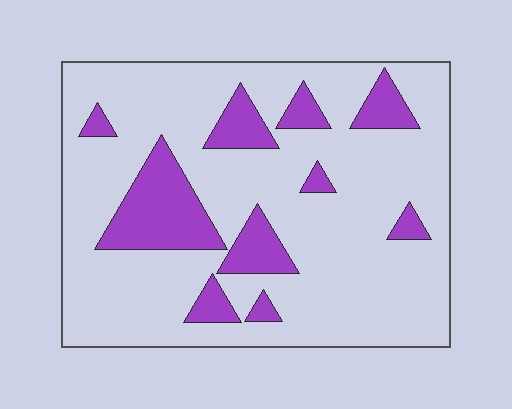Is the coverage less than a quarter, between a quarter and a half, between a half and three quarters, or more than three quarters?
Less than a quarter.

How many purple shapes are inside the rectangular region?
10.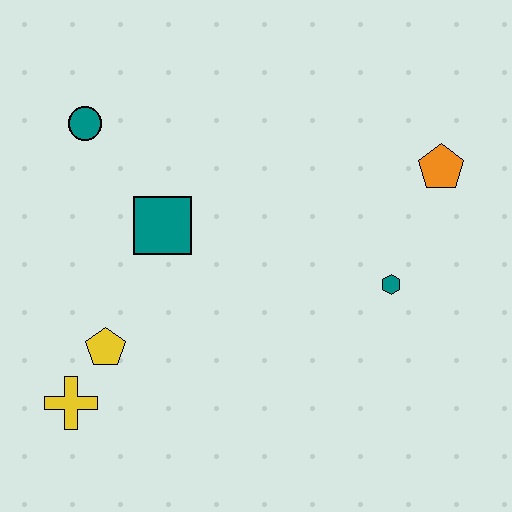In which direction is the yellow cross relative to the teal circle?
The yellow cross is below the teal circle.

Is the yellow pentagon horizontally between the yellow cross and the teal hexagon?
Yes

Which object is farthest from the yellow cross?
The orange pentagon is farthest from the yellow cross.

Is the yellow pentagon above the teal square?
No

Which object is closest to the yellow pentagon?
The yellow cross is closest to the yellow pentagon.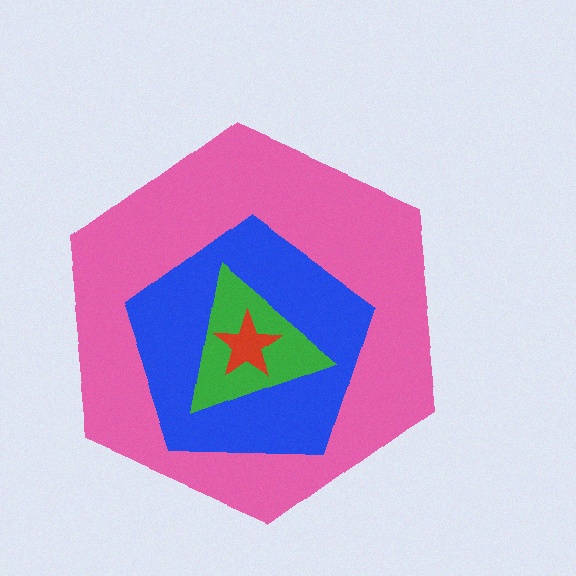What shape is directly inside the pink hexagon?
The blue pentagon.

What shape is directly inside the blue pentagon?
The green triangle.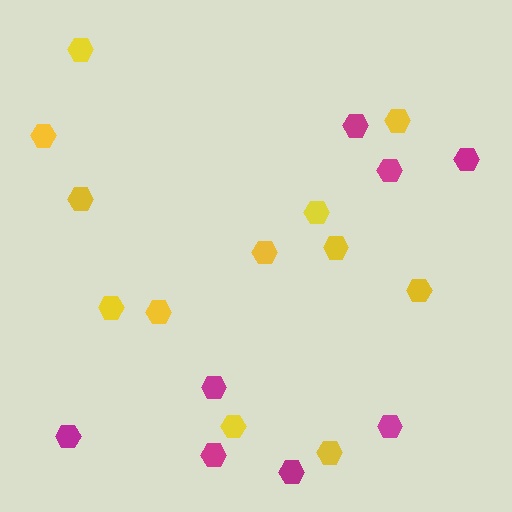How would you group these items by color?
There are 2 groups: one group of magenta hexagons (8) and one group of yellow hexagons (12).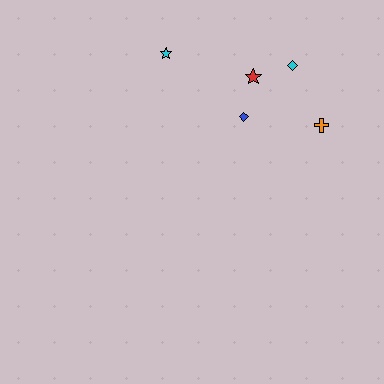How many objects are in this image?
There are 5 objects.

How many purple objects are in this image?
There are no purple objects.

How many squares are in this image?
There are no squares.